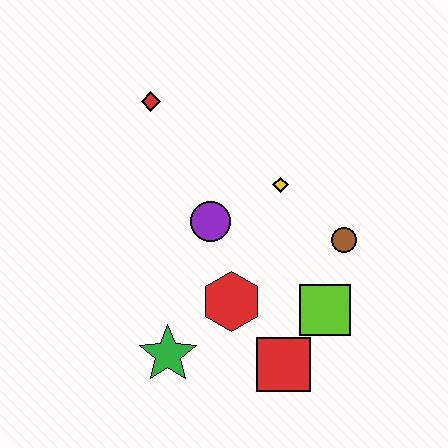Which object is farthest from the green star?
The red diamond is farthest from the green star.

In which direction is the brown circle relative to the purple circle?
The brown circle is to the right of the purple circle.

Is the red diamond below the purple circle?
No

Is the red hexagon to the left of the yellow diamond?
Yes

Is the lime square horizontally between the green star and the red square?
No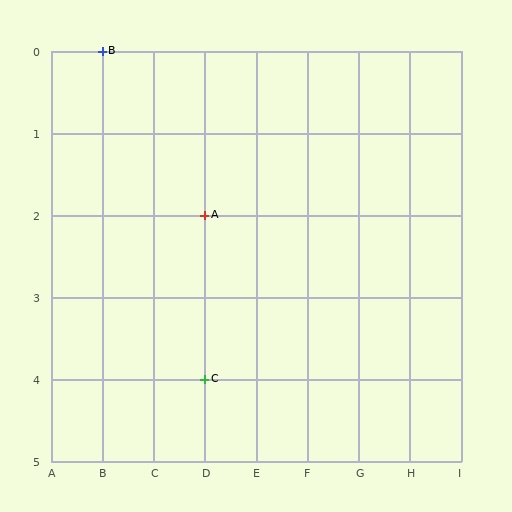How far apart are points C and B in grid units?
Points C and B are 2 columns and 4 rows apart (about 4.5 grid units diagonally).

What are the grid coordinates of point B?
Point B is at grid coordinates (B, 0).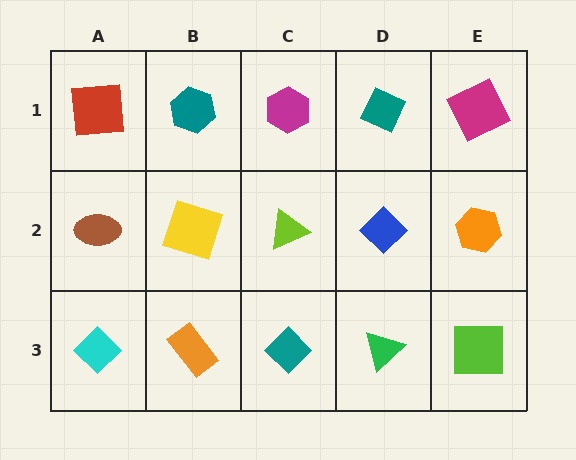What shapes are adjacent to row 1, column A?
A brown ellipse (row 2, column A), a teal hexagon (row 1, column B).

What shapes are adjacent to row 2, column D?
A teal diamond (row 1, column D), a green triangle (row 3, column D), a lime triangle (row 2, column C), an orange hexagon (row 2, column E).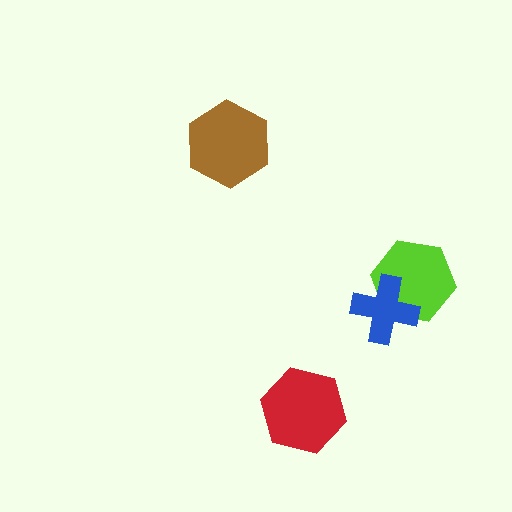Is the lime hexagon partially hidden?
Yes, it is partially covered by another shape.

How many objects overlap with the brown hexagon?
0 objects overlap with the brown hexagon.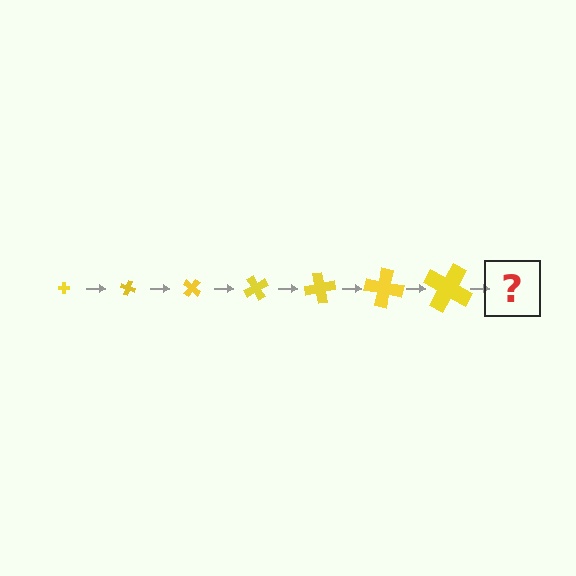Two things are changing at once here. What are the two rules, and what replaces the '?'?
The two rules are that the cross grows larger each step and it rotates 20 degrees each step. The '?' should be a cross, larger than the previous one and rotated 140 degrees from the start.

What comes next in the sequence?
The next element should be a cross, larger than the previous one and rotated 140 degrees from the start.